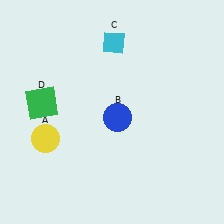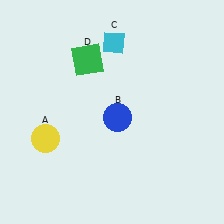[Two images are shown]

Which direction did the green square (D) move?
The green square (D) moved right.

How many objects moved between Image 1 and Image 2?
1 object moved between the two images.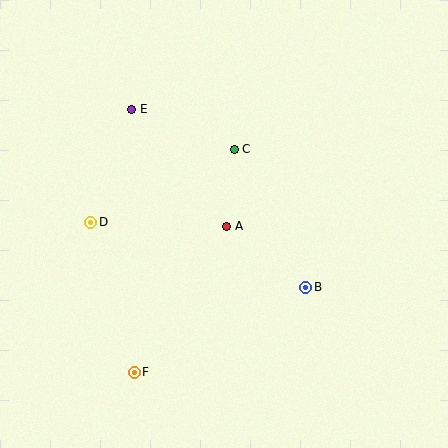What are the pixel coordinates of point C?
Point C is at (234, 149).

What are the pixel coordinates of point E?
Point E is at (132, 109).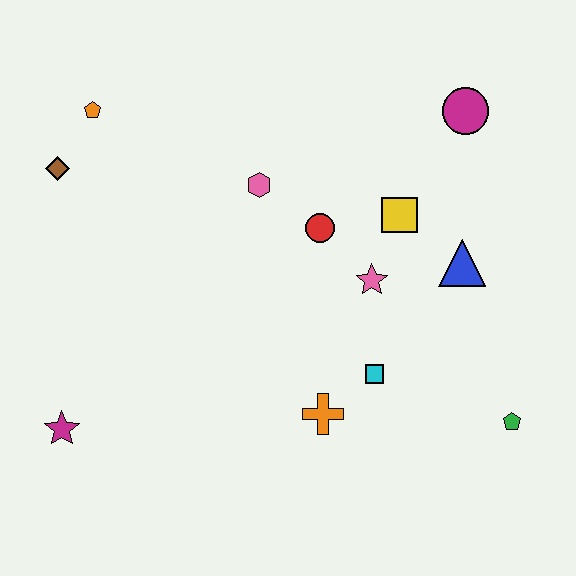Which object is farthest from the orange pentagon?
The green pentagon is farthest from the orange pentagon.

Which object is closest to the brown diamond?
The orange pentagon is closest to the brown diamond.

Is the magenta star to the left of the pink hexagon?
Yes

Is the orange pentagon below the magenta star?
No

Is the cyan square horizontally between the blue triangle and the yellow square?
No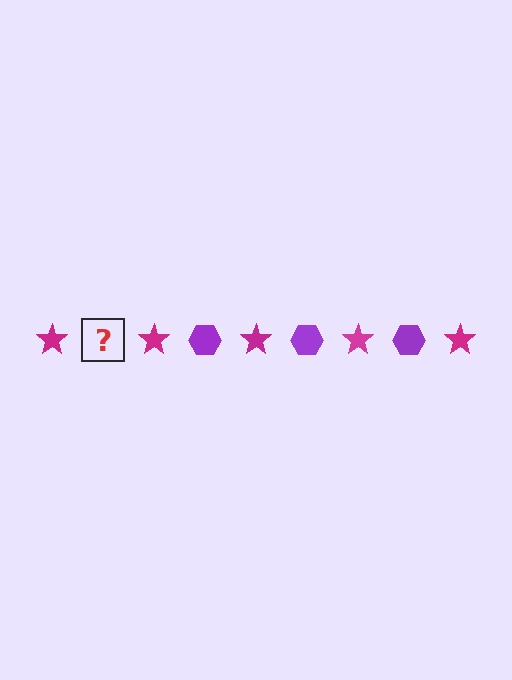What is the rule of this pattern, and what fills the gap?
The rule is that the pattern alternates between magenta star and purple hexagon. The gap should be filled with a purple hexagon.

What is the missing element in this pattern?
The missing element is a purple hexagon.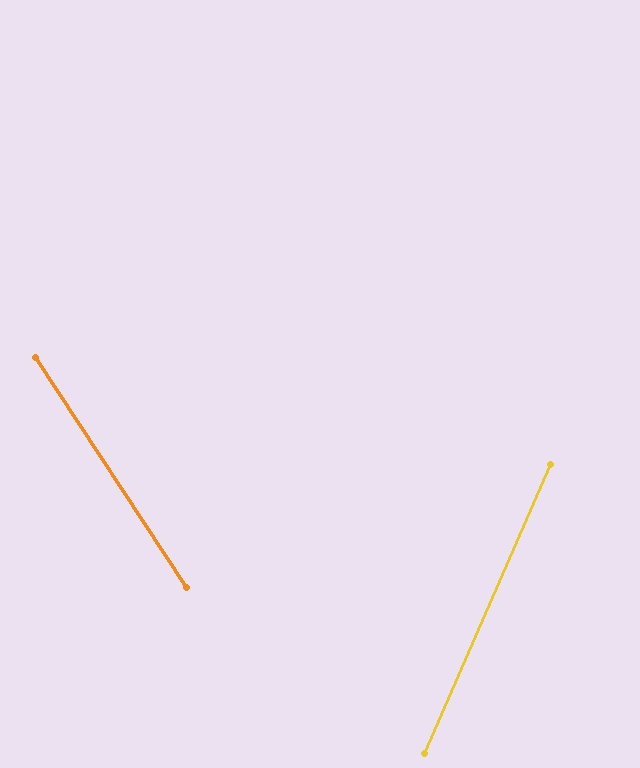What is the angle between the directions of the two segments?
Approximately 57 degrees.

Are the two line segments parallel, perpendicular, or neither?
Neither parallel nor perpendicular — they differ by about 57°.